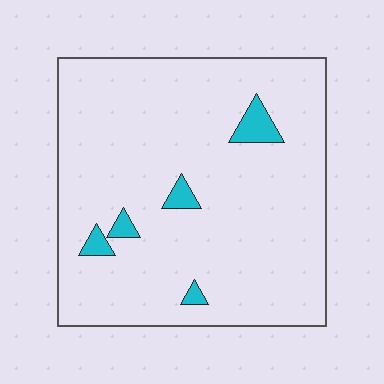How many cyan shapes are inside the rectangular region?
5.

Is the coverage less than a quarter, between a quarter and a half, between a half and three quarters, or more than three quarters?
Less than a quarter.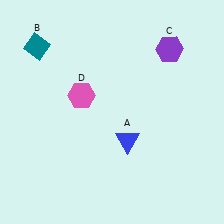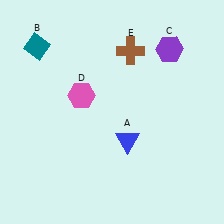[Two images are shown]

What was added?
A brown cross (E) was added in Image 2.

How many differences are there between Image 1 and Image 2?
There is 1 difference between the two images.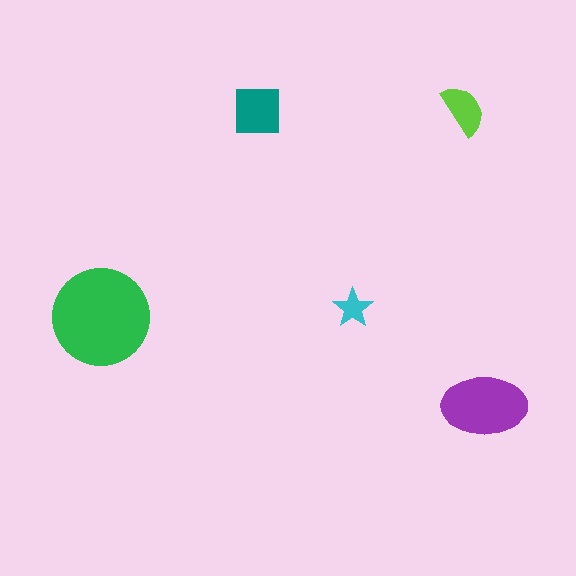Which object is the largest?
The green circle.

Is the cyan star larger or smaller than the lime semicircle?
Smaller.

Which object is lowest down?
The purple ellipse is bottommost.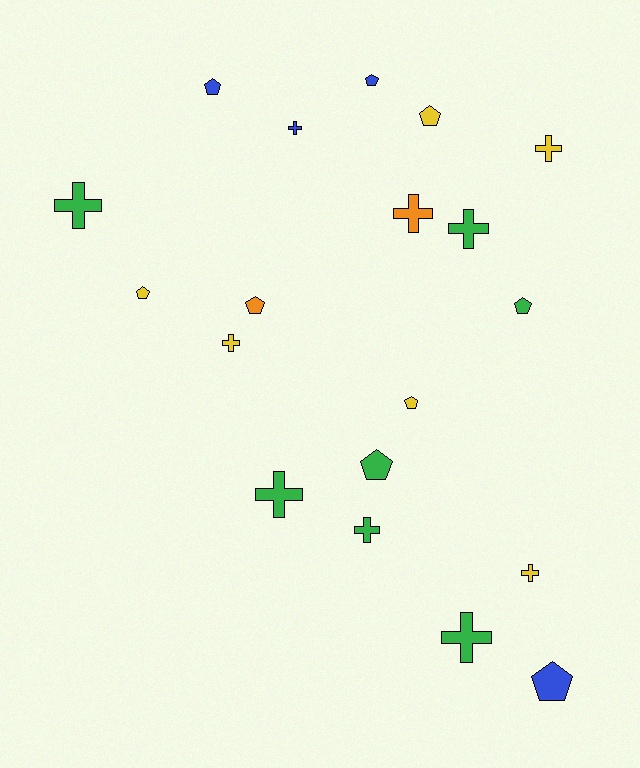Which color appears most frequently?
Green, with 7 objects.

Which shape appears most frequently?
Cross, with 10 objects.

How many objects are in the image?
There are 19 objects.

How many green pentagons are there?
There are 2 green pentagons.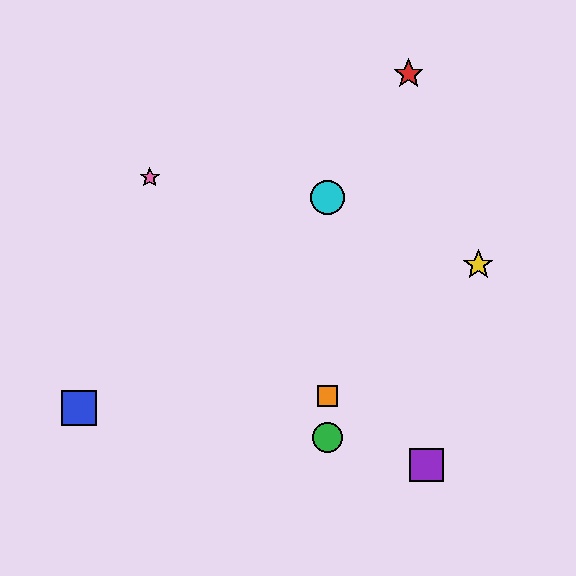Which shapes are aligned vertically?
The green circle, the orange square, the cyan circle are aligned vertically.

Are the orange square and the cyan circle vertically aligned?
Yes, both are at x≈327.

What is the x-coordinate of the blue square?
The blue square is at x≈79.